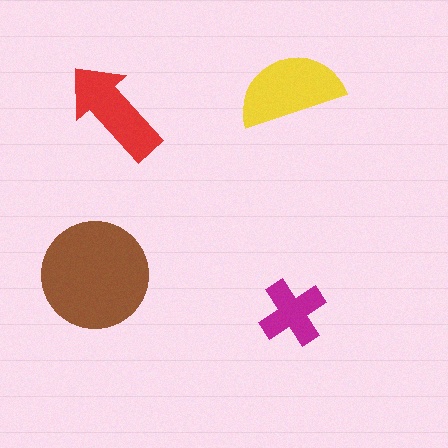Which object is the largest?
The brown circle.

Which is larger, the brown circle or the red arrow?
The brown circle.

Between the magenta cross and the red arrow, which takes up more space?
The red arrow.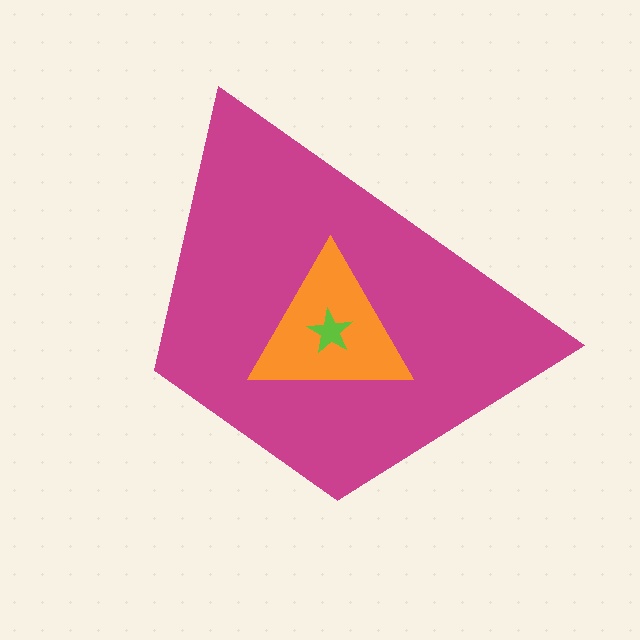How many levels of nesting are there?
3.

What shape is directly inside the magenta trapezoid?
The orange triangle.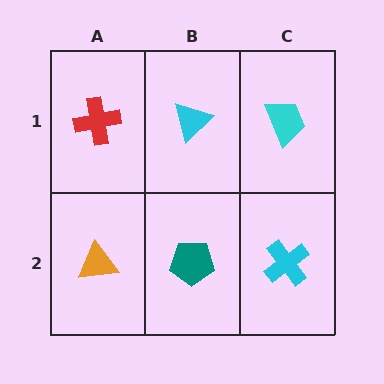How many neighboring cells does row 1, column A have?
2.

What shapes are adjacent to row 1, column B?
A teal pentagon (row 2, column B), a red cross (row 1, column A), a cyan trapezoid (row 1, column C).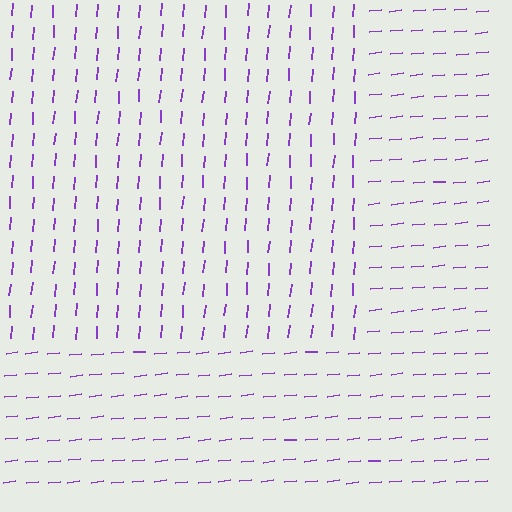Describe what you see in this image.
The image is filled with small purple line segments. A rectangle region in the image has lines oriented differently from the surrounding lines, creating a visible texture boundary.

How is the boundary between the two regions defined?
The boundary is defined purely by a change in line orientation (approximately 79 degrees difference). All lines are the same color and thickness.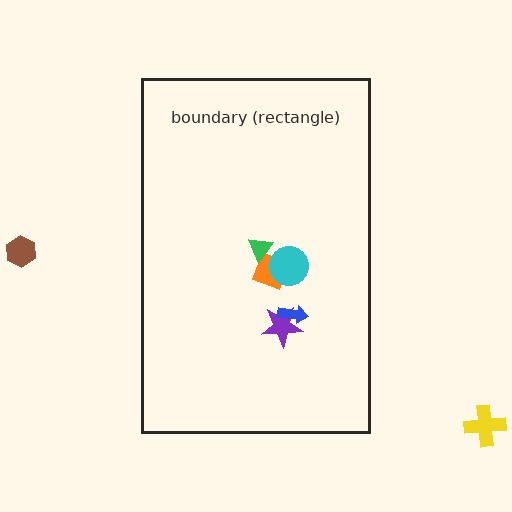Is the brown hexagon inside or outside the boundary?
Outside.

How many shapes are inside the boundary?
5 inside, 2 outside.